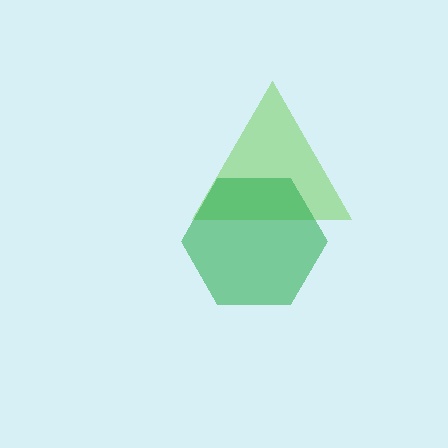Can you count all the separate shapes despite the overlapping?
Yes, there are 2 separate shapes.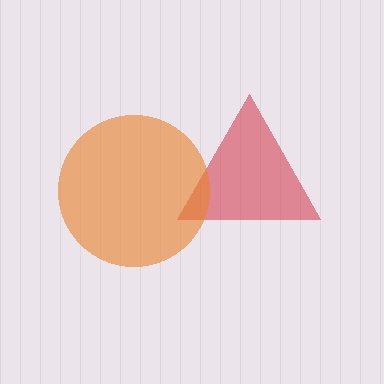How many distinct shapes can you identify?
There are 2 distinct shapes: a red triangle, an orange circle.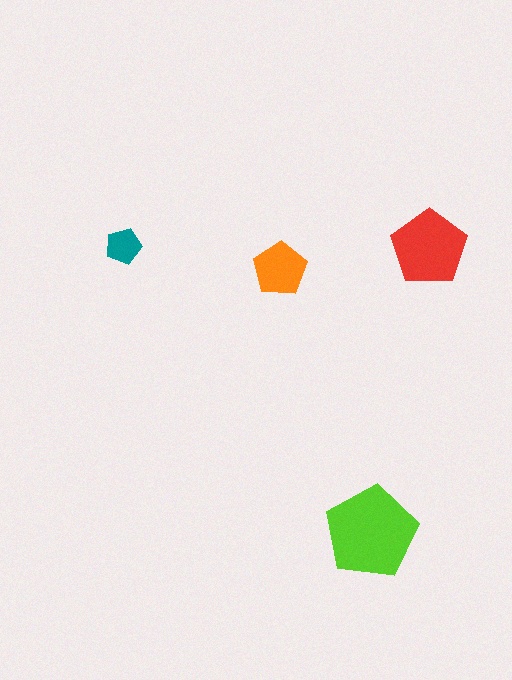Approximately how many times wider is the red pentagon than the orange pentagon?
About 1.5 times wider.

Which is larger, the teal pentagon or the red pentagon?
The red one.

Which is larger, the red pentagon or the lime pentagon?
The lime one.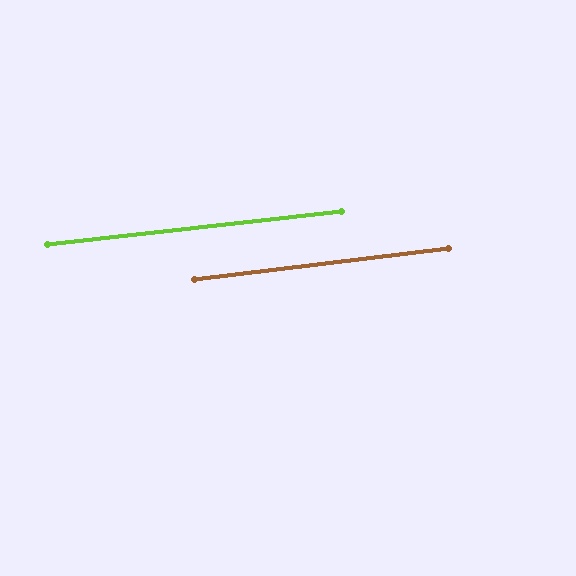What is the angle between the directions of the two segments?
Approximately 1 degree.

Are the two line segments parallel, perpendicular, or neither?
Parallel — their directions differ by only 0.6°.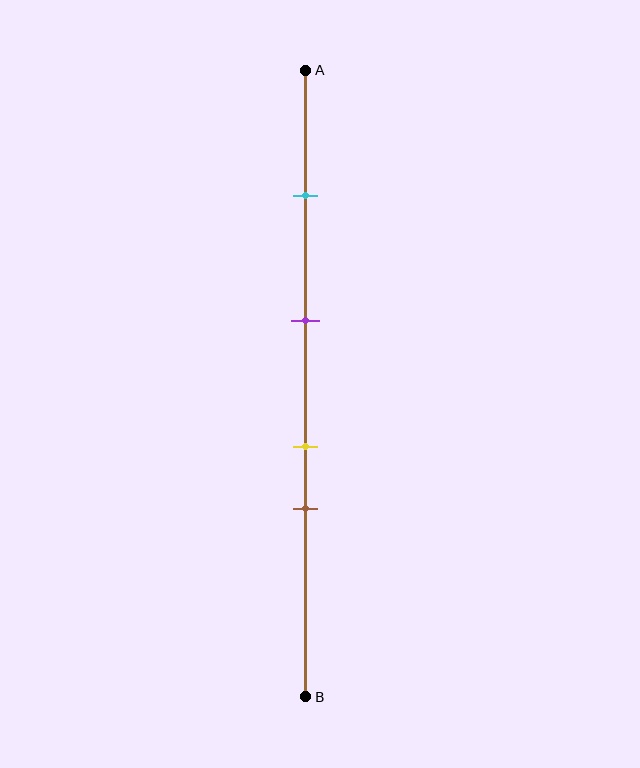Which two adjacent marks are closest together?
The yellow and brown marks are the closest adjacent pair.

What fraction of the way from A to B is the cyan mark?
The cyan mark is approximately 20% (0.2) of the way from A to B.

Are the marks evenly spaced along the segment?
No, the marks are not evenly spaced.